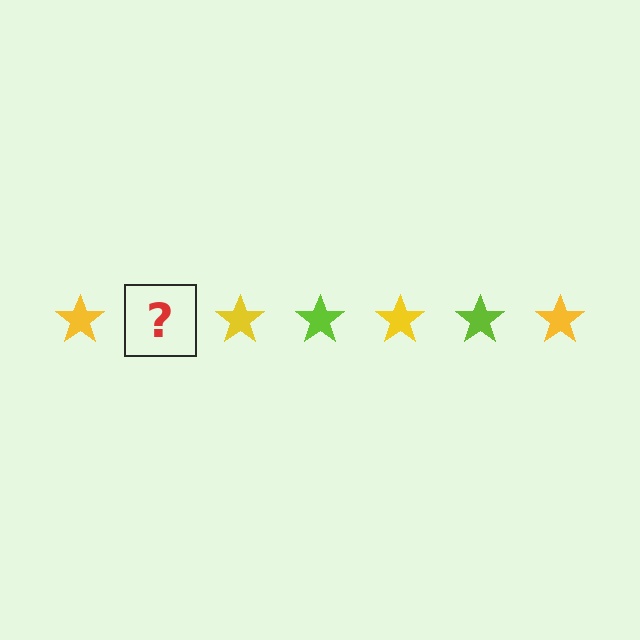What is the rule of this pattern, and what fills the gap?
The rule is that the pattern cycles through yellow, lime stars. The gap should be filled with a lime star.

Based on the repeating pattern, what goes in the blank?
The blank should be a lime star.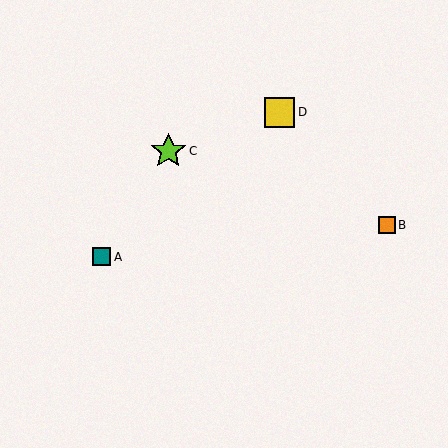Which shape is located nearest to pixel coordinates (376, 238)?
The orange square (labeled B) at (387, 225) is nearest to that location.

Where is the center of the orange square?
The center of the orange square is at (387, 225).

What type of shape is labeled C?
Shape C is a lime star.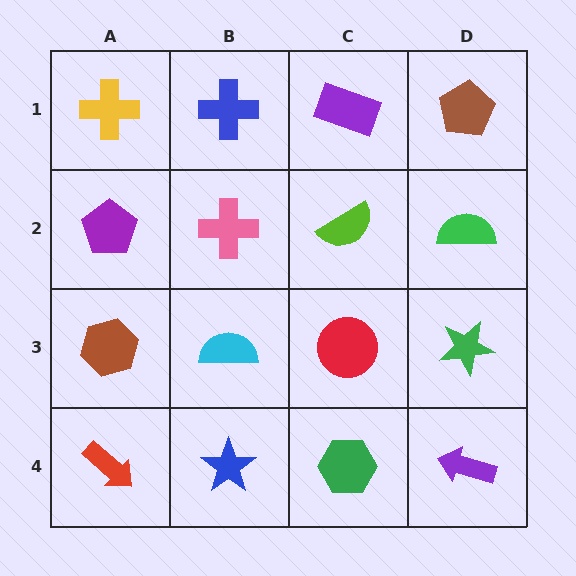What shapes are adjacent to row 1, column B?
A pink cross (row 2, column B), a yellow cross (row 1, column A), a purple rectangle (row 1, column C).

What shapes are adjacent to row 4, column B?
A cyan semicircle (row 3, column B), a red arrow (row 4, column A), a green hexagon (row 4, column C).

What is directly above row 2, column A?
A yellow cross.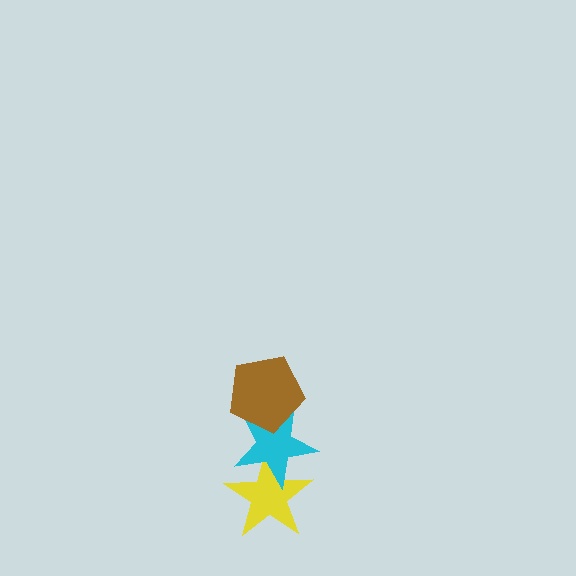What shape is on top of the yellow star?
The cyan star is on top of the yellow star.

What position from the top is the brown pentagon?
The brown pentagon is 1st from the top.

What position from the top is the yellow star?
The yellow star is 3rd from the top.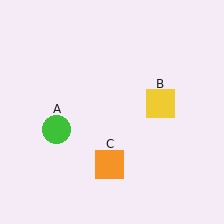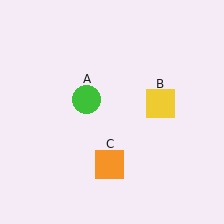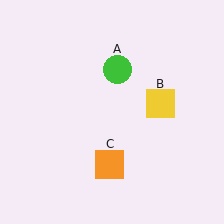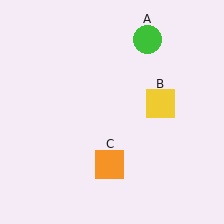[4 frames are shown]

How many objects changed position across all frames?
1 object changed position: green circle (object A).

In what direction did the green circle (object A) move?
The green circle (object A) moved up and to the right.